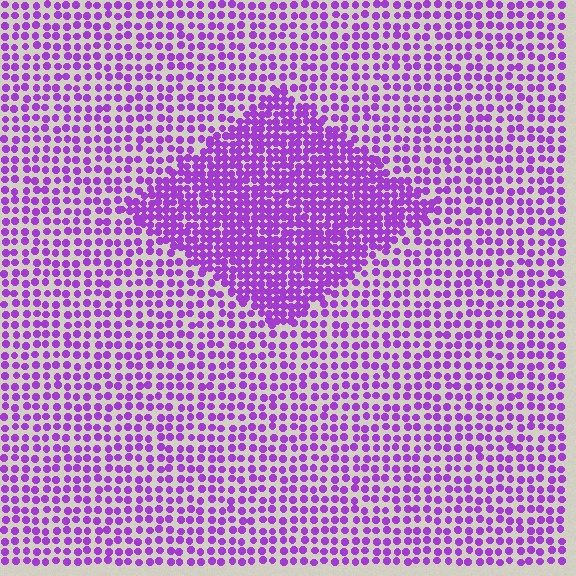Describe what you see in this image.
The image contains small purple elements arranged at two different densities. A diamond-shaped region is visible where the elements are more densely packed than the surrounding area.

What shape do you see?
I see a diamond.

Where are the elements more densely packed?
The elements are more densely packed inside the diamond boundary.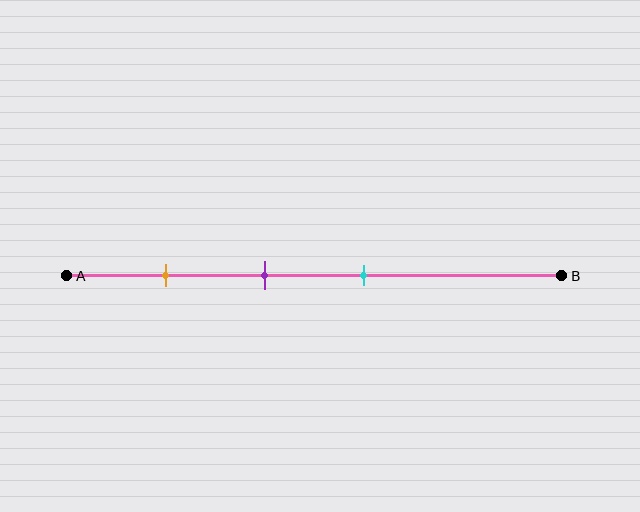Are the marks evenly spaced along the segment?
Yes, the marks are approximately evenly spaced.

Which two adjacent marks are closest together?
The purple and cyan marks are the closest adjacent pair.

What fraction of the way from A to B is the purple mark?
The purple mark is approximately 40% (0.4) of the way from A to B.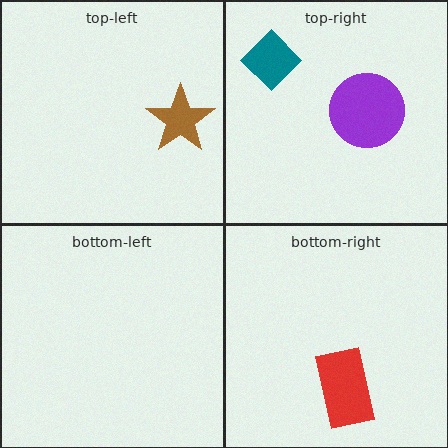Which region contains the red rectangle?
The bottom-right region.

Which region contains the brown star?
The top-left region.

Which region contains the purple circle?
The top-right region.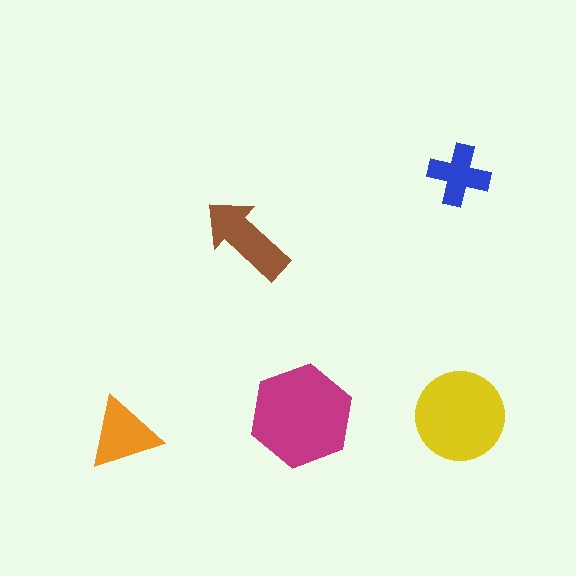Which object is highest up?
The blue cross is topmost.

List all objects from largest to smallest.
The magenta hexagon, the yellow circle, the brown arrow, the orange triangle, the blue cross.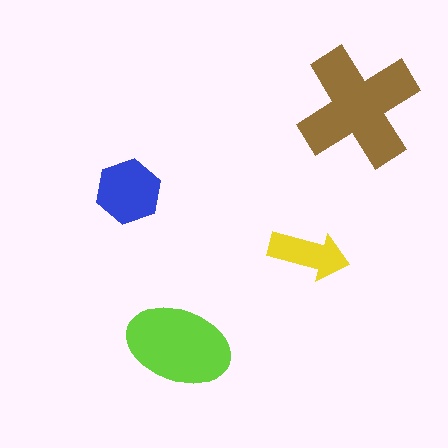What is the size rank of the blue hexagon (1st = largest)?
3rd.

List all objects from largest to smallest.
The brown cross, the lime ellipse, the blue hexagon, the yellow arrow.